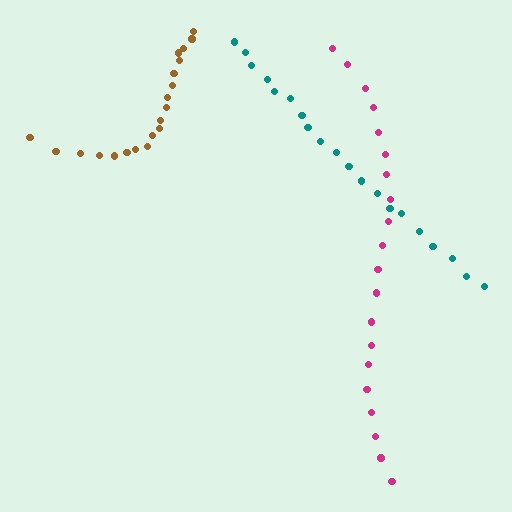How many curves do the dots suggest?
There are 3 distinct paths.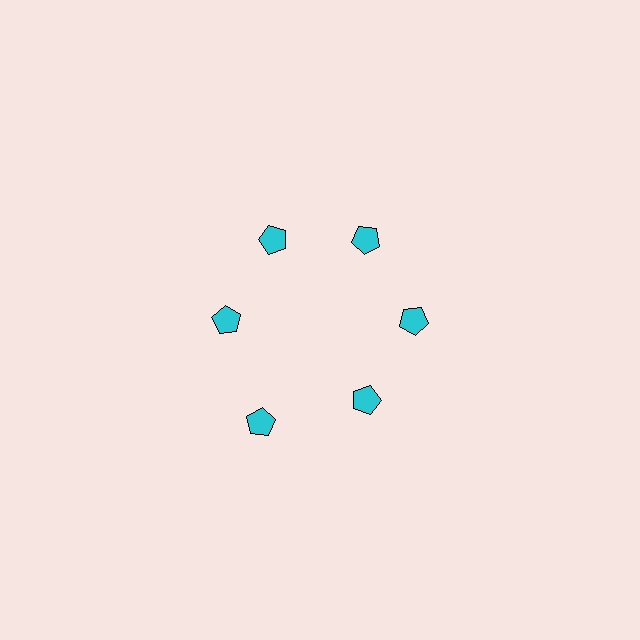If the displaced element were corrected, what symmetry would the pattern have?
It would have 6-fold rotational symmetry — the pattern would map onto itself every 60 degrees.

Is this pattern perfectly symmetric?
No. The 6 cyan pentagons are arranged in a ring, but one element near the 7 o'clock position is pushed outward from the center, breaking the 6-fold rotational symmetry.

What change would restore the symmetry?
The symmetry would be restored by moving it inward, back onto the ring so that all 6 pentagons sit at equal angles and equal distance from the center.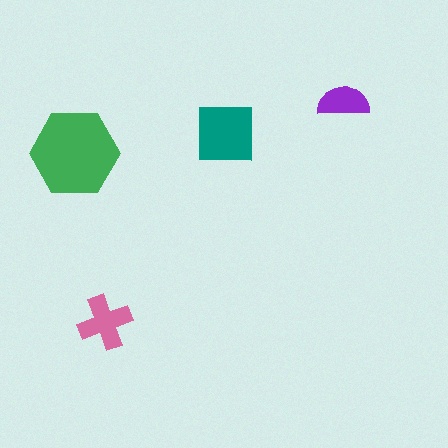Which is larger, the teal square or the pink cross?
The teal square.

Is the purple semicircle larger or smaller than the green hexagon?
Smaller.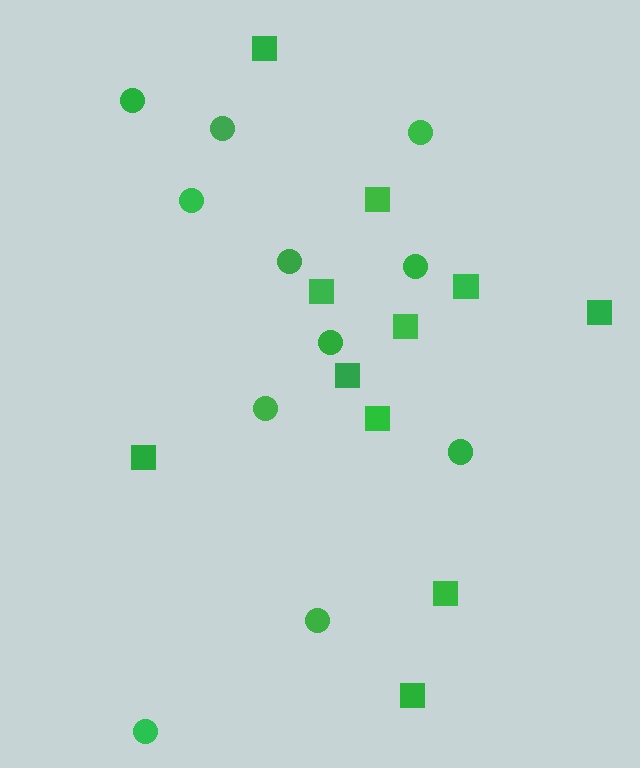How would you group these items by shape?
There are 2 groups: one group of circles (11) and one group of squares (11).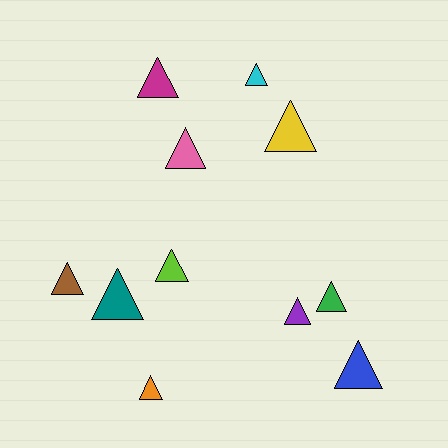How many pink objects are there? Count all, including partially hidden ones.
There is 1 pink object.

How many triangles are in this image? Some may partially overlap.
There are 11 triangles.